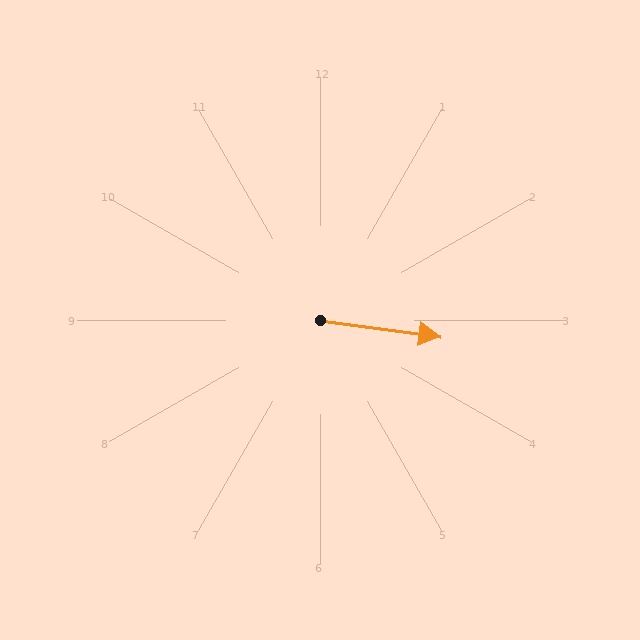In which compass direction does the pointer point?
East.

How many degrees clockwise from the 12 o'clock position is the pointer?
Approximately 98 degrees.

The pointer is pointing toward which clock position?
Roughly 3 o'clock.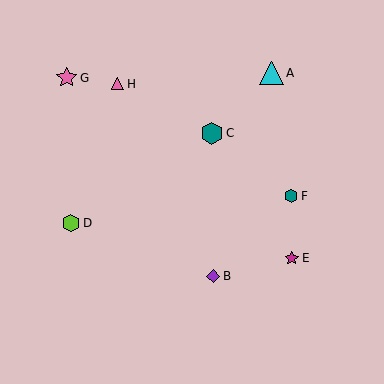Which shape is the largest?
The cyan triangle (labeled A) is the largest.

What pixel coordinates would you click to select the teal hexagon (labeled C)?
Click at (212, 133) to select the teal hexagon C.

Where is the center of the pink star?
The center of the pink star is at (67, 78).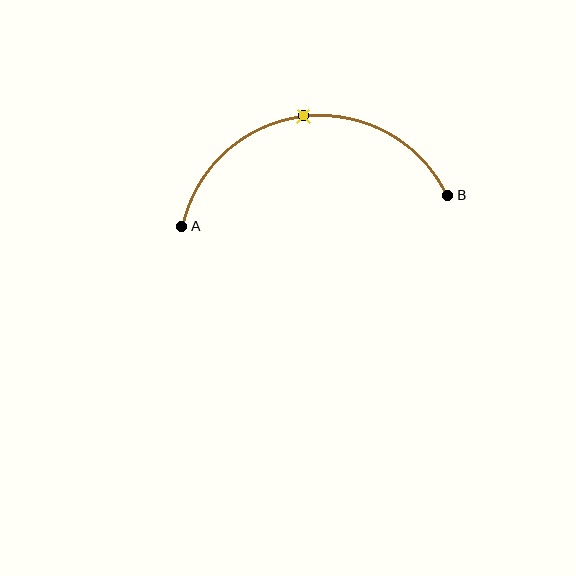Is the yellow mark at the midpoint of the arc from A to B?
Yes. The yellow mark lies on the arc at equal arc-length from both A and B — it is the arc midpoint.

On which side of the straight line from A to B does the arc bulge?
The arc bulges above the straight line connecting A and B.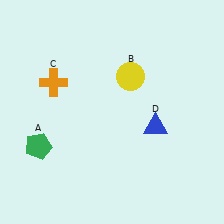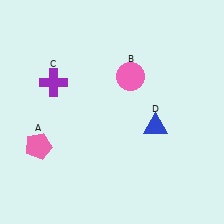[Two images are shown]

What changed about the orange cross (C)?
In Image 1, C is orange. In Image 2, it changed to purple.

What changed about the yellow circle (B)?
In Image 1, B is yellow. In Image 2, it changed to pink.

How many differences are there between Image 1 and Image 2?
There are 3 differences between the two images.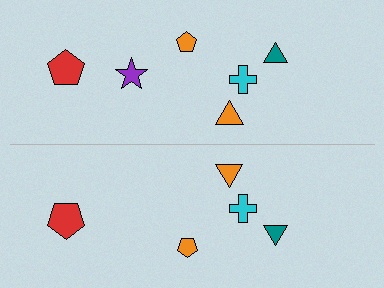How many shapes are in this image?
There are 11 shapes in this image.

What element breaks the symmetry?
A purple star is missing from the bottom side.